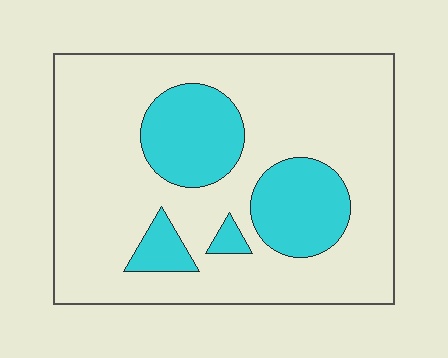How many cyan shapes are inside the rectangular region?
4.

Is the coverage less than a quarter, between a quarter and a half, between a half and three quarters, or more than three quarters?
Less than a quarter.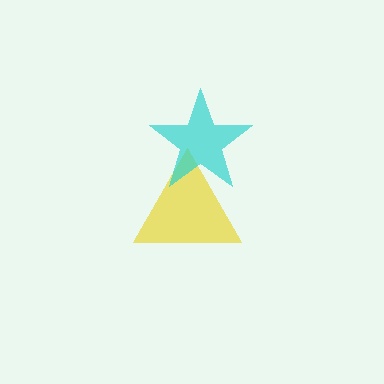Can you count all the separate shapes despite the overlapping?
Yes, there are 2 separate shapes.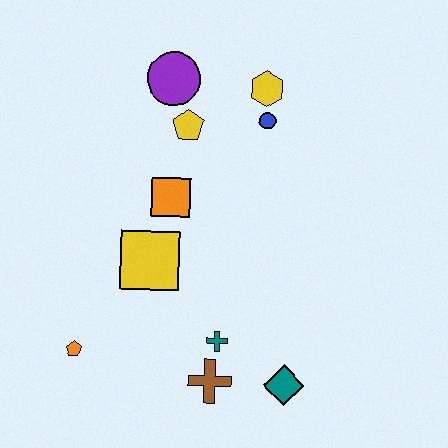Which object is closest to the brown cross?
The teal cross is closest to the brown cross.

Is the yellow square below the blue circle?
Yes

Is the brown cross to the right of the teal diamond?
No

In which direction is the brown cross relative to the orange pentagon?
The brown cross is to the right of the orange pentagon.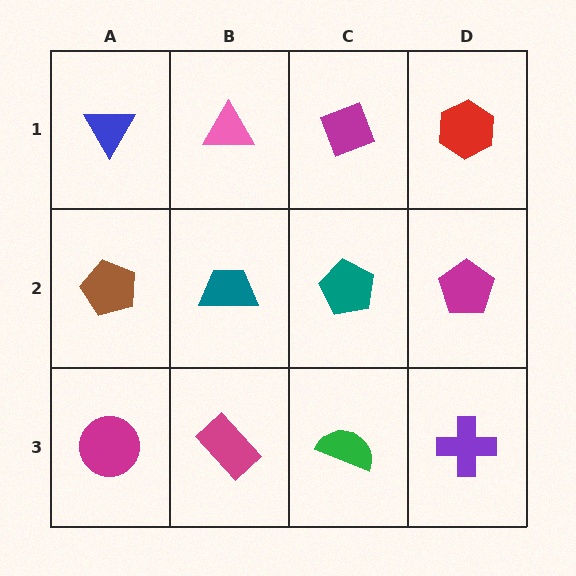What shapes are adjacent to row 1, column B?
A teal trapezoid (row 2, column B), a blue triangle (row 1, column A), a magenta diamond (row 1, column C).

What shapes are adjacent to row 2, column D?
A red hexagon (row 1, column D), a purple cross (row 3, column D), a teal pentagon (row 2, column C).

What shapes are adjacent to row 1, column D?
A magenta pentagon (row 2, column D), a magenta diamond (row 1, column C).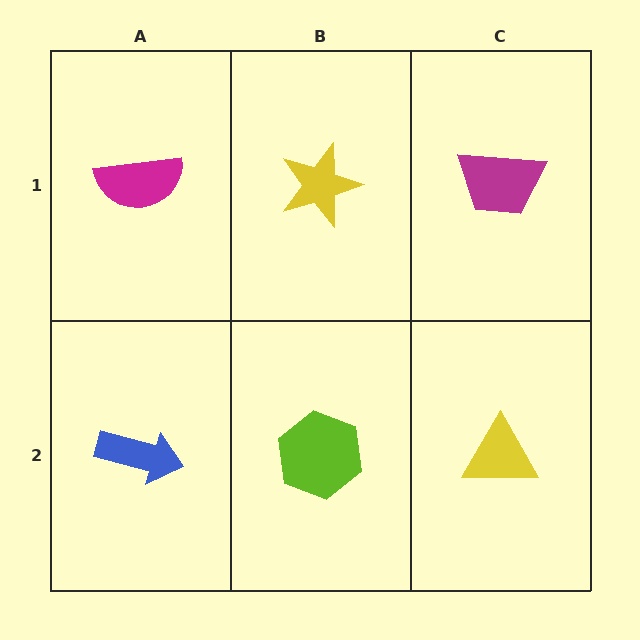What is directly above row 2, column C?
A magenta trapezoid.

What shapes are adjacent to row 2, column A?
A magenta semicircle (row 1, column A), a lime hexagon (row 2, column B).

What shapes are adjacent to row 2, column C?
A magenta trapezoid (row 1, column C), a lime hexagon (row 2, column B).